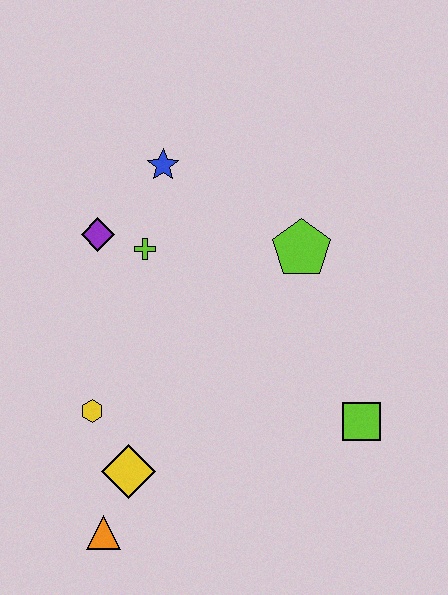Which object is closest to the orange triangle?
The yellow diamond is closest to the orange triangle.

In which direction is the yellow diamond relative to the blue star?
The yellow diamond is below the blue star.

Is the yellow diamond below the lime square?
Yes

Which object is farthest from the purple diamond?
The lime square is farthest from the purple diamond.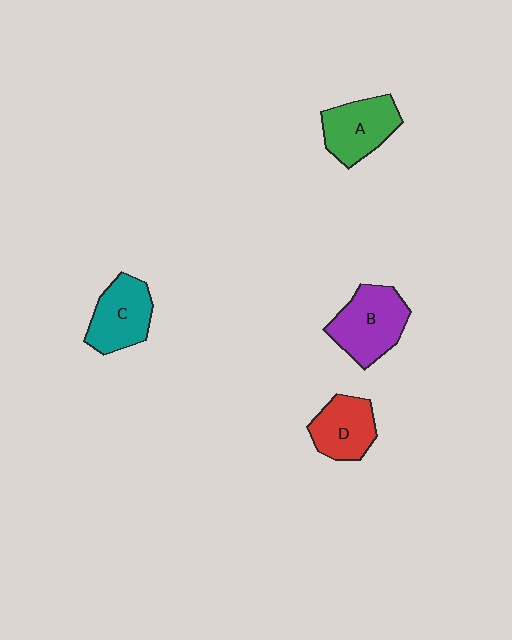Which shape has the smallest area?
Shape D (red).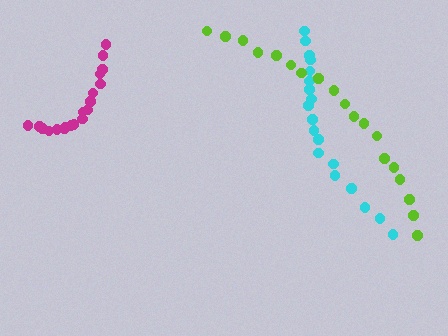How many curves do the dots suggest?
There are 3 distinct paths.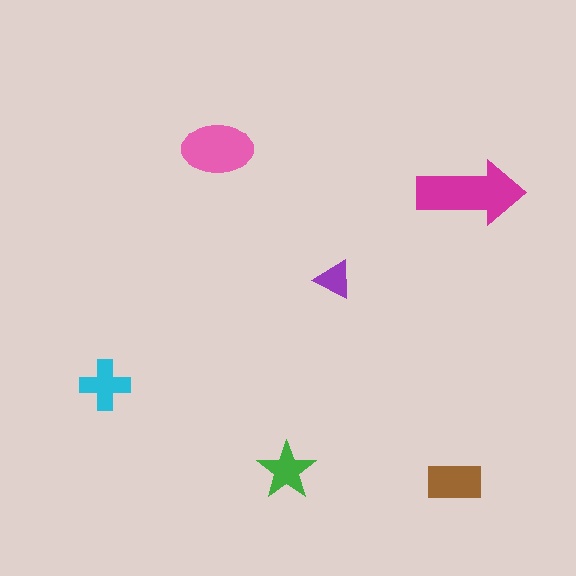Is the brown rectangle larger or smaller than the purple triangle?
Larger.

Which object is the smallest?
The purple triangle.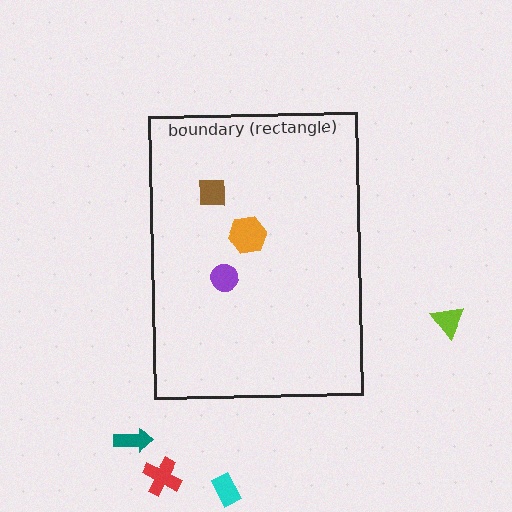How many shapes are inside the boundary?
3 inside, 4 outside.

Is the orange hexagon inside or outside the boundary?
Inside.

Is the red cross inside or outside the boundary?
Outside.